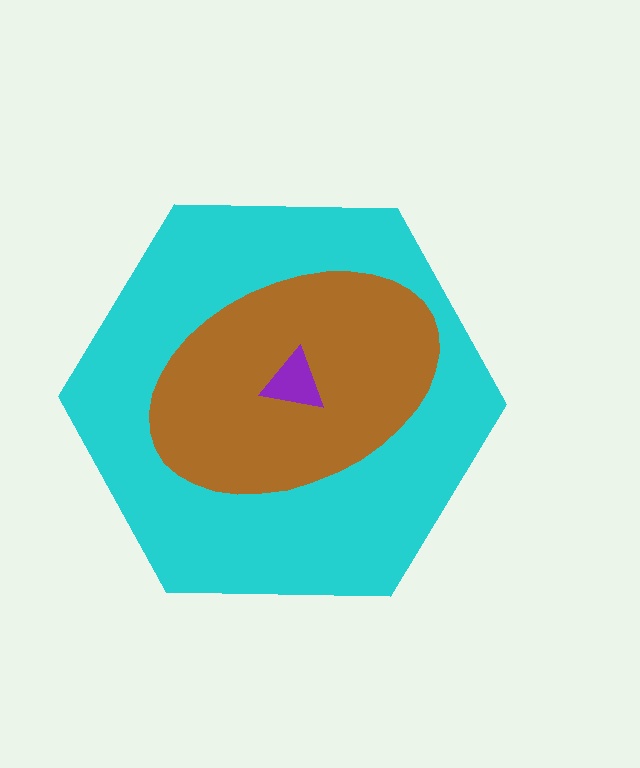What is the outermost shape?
The cyan hexagon.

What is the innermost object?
The purple triangle.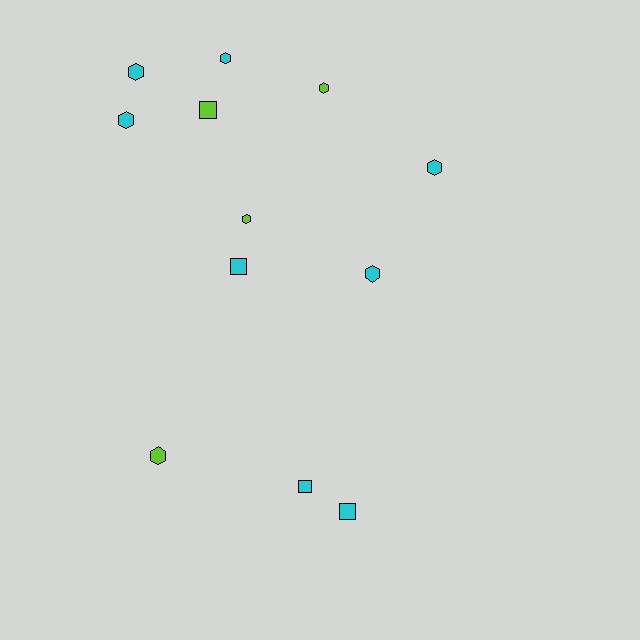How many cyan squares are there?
There are 3 cyan squares.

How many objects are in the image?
There are 12 objects.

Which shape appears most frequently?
Hexagon, with 8 objects.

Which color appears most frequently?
Cyan, with 8 objects.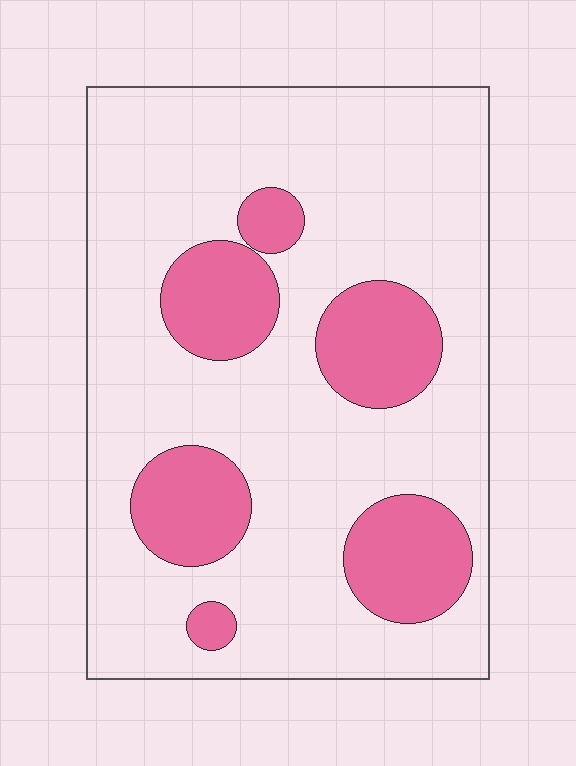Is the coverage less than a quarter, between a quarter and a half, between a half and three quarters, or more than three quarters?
Less than a quarter.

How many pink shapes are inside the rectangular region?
6.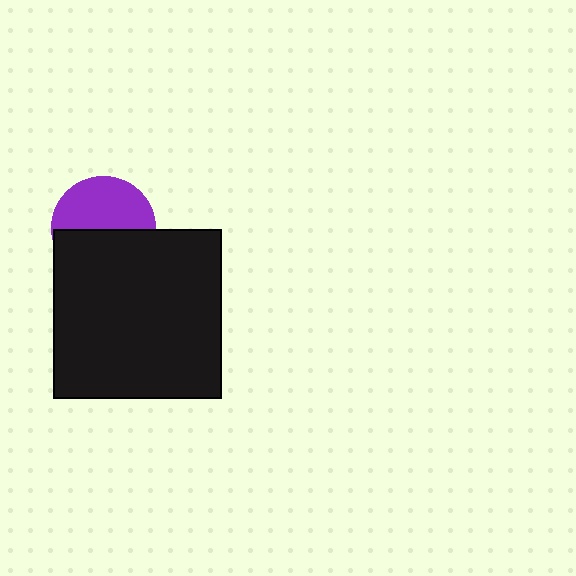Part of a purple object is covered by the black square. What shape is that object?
It is a circle.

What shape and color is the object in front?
The object in front is a black square.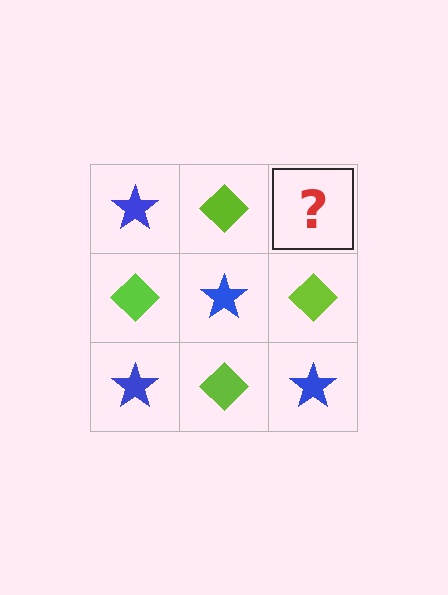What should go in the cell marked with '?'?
The missing cell should contain a blue star.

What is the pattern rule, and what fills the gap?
The rule is that it alternates blue star and lime diamond in a checkerboard pattern. The gap should be filled with a blue star.